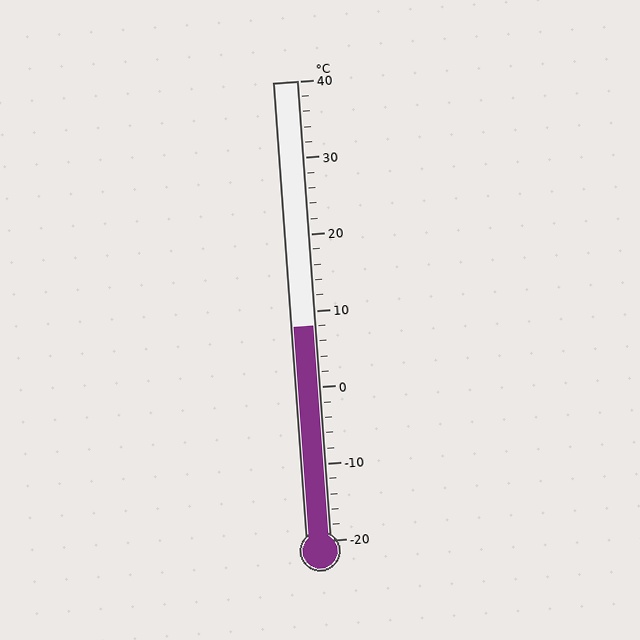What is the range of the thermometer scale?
The thermometer scale ranges from -20°C to 40°C.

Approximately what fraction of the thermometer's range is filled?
The thermometer is filled to approximately 45% of its range.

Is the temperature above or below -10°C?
The temperature is above -10°C.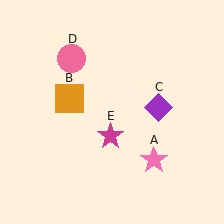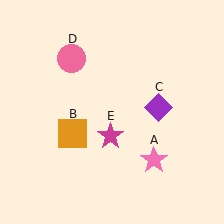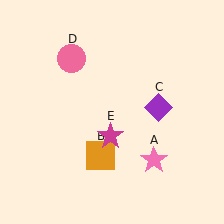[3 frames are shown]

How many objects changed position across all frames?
1 object changed position: orange square (object B).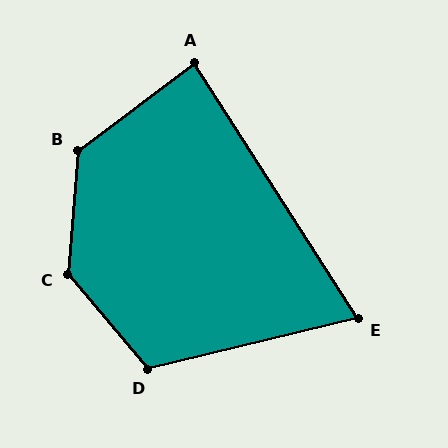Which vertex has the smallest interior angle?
E, at approximately 71 degrees.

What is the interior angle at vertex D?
Approximately 116 degrees (obtuse).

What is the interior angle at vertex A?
Approximately 86 degrees (approximately right).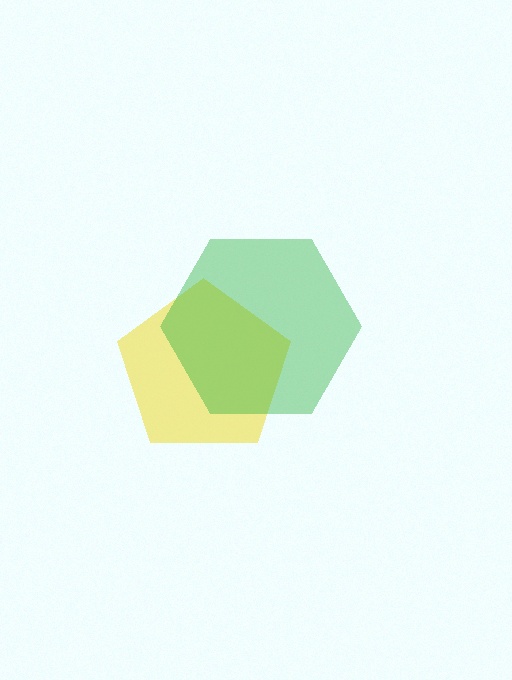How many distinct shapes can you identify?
There are 2 distinct shapes: a yellow pentagon, a green hexagon.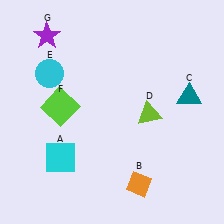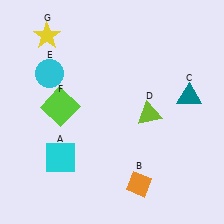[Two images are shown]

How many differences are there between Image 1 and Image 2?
There is 1 difference between the two images.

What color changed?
The star (G) changed from purple in Image 1 to yellow in Image 2.